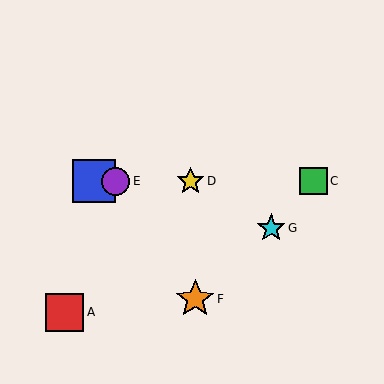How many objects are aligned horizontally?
4 objects (B, C, D, E) are aligned horizontally.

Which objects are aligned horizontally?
Objects B, C, D, E are aligned horizontally.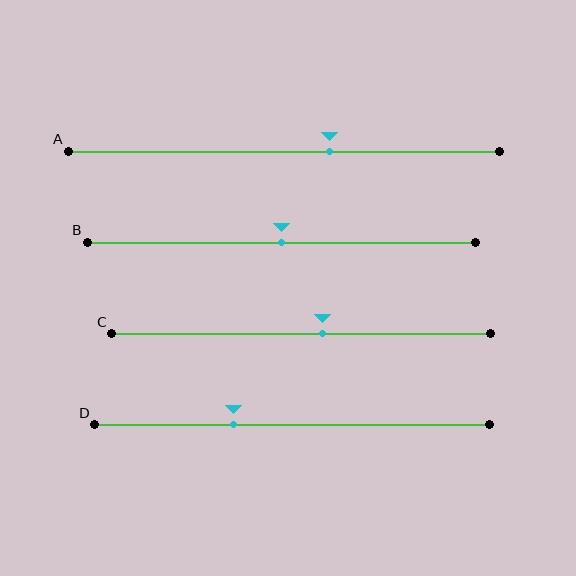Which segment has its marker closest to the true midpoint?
Segment B has its marker closest to the true midpoint.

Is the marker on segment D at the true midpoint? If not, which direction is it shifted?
No, the marker on segment D is shifted to the left by about 15% of the segment length.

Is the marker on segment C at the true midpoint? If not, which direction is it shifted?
No, the marker on segment C is shifted to the right by about 6% of the segment length.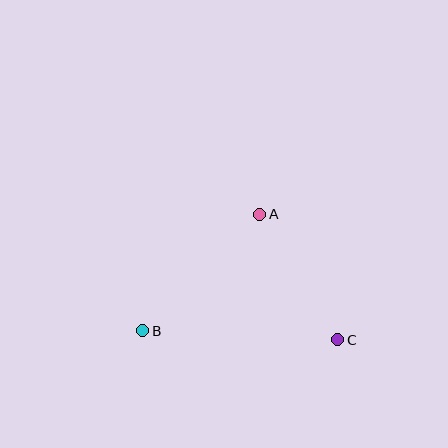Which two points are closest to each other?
Points A and C are closest to each other.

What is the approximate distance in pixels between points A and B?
The distance between A and B is approximately 165 pixels.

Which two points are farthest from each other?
Points B and C are farthest from each other.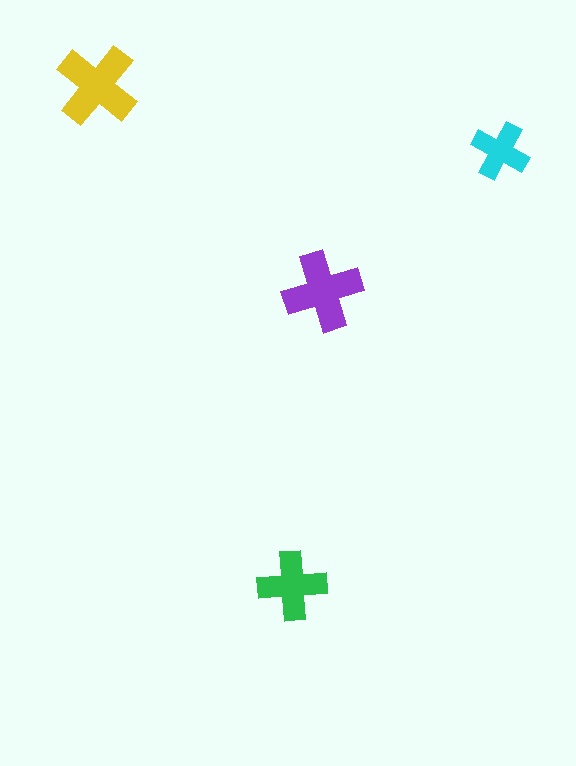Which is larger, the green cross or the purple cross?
The purple one.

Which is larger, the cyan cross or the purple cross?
The purple one.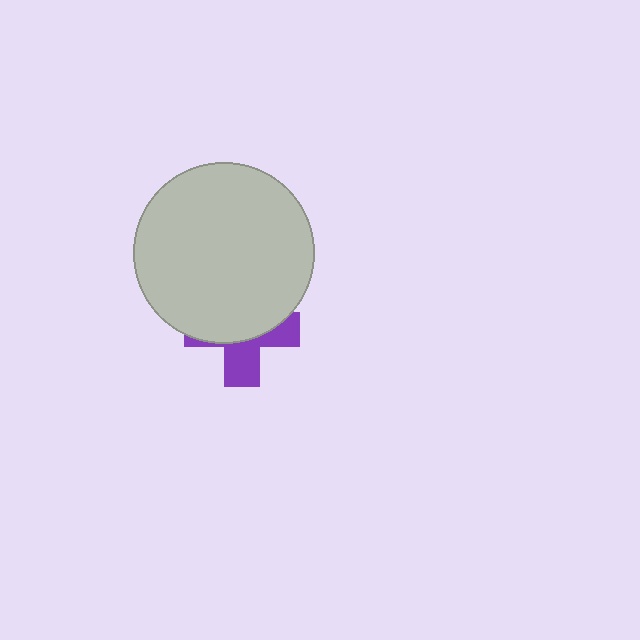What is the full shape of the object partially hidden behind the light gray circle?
The partially hidden object is a purple cross.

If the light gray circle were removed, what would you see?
You would see the complete purple cross.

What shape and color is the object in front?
The object in front is a light gray circle.